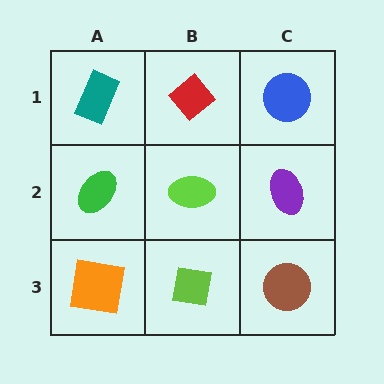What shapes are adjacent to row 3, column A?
A green ellipse (row 2, column A), a lime square (row 3, column B).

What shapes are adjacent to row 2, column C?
A blue circle (row 1, column C), a brown circle (row 3, column C), a lime ellipse (row 2, column B).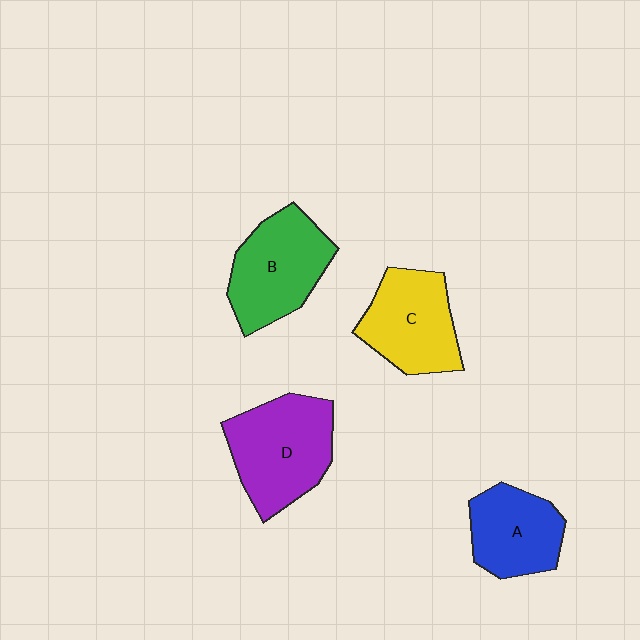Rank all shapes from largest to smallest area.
From largest to smallest: D (purple), B (green), C (yellow), A (blue).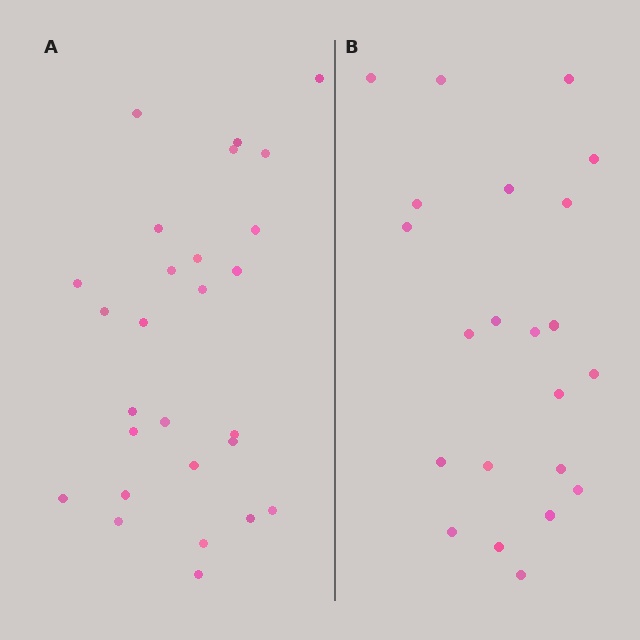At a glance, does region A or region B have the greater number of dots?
Region A (the left region) has more dots.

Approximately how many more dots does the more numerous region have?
Region A has about 5 more dots than region B.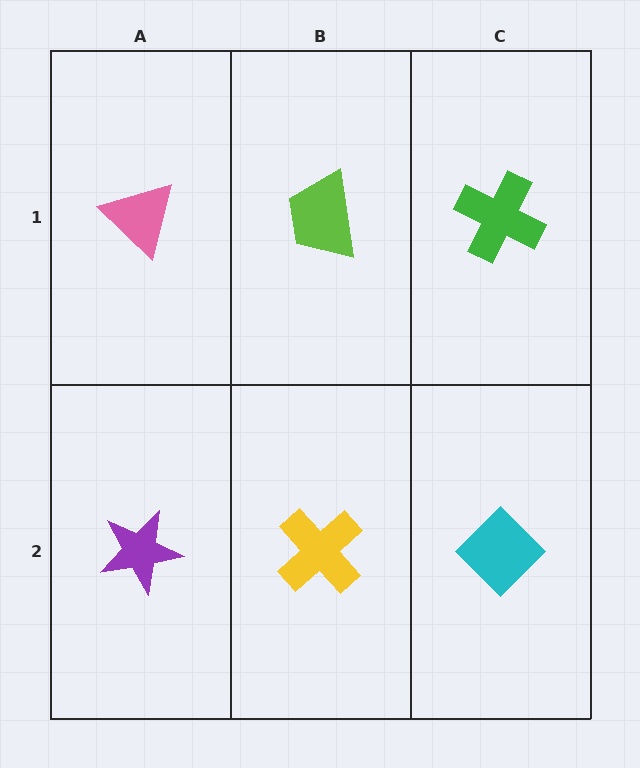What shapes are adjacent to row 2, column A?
A pink triangle (row 1, column A), a yellow cross (row 2, column B).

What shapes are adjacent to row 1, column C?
A cyan diamond (row 2, column C), a lime trapezoid (row 1, column B).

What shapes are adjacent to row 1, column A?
A purple star (row 2, column A), a lime trapezoid (row 1, column B).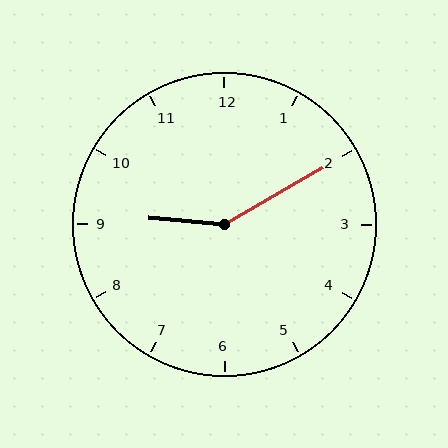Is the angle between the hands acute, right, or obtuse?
It is obtuse.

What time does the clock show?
9:10.